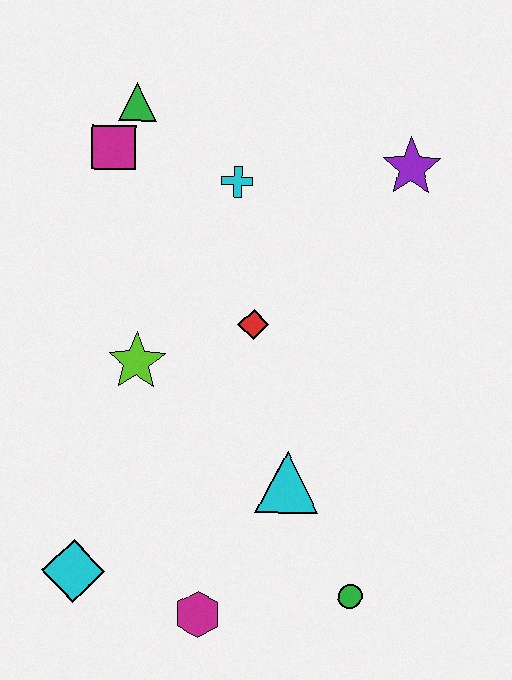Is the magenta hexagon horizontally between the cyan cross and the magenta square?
Yes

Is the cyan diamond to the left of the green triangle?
Yes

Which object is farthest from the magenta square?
The green circle is farthest from the magenta square.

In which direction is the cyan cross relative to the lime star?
The cyan cross is above the lime star.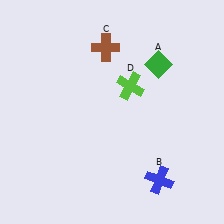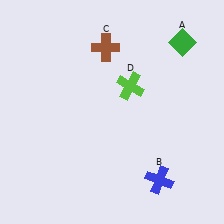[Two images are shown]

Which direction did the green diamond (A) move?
The green diamond (A) moved right.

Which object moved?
The green diamond (A) moved right.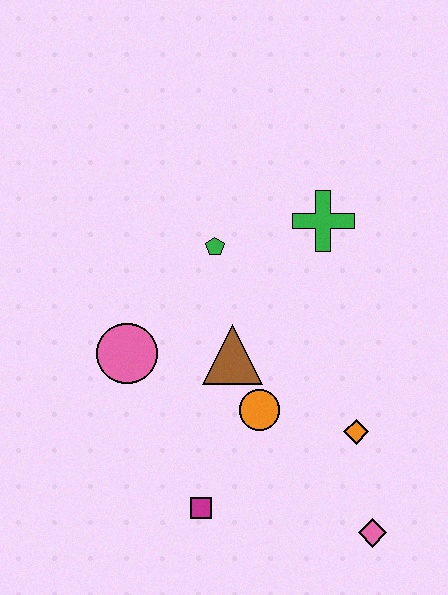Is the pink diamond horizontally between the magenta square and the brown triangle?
No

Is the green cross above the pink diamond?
Yes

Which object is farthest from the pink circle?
The pink diamond is farthest from the pink circle.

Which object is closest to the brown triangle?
The orange circle is closest to the brown triangle.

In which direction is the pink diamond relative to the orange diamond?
The pink diamond is below the orange diamond.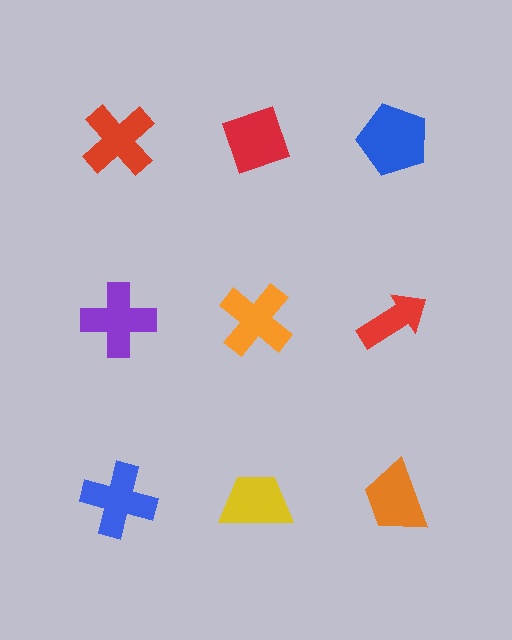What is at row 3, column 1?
A blue cross.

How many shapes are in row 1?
3 shapes.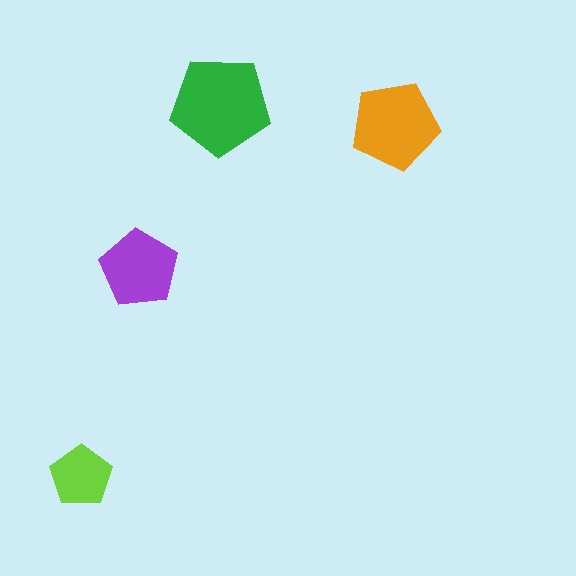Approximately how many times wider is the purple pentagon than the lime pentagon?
About 1.5 times wider.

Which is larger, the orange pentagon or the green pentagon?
The green one.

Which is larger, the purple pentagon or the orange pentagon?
The orange one.